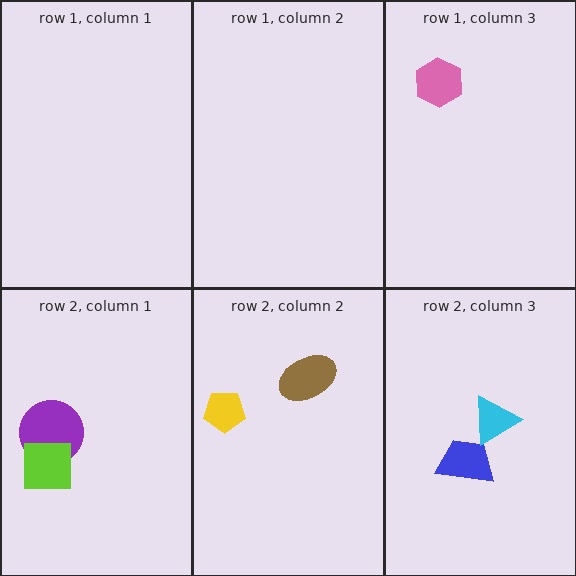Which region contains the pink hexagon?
The row 1, column 3 region.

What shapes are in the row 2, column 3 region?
The blue trapezoid, the cyan triangle.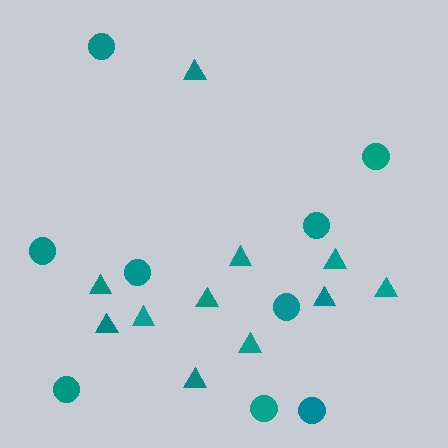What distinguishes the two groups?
There are 2 groups: one group of triangles (11) and one group of circles (9).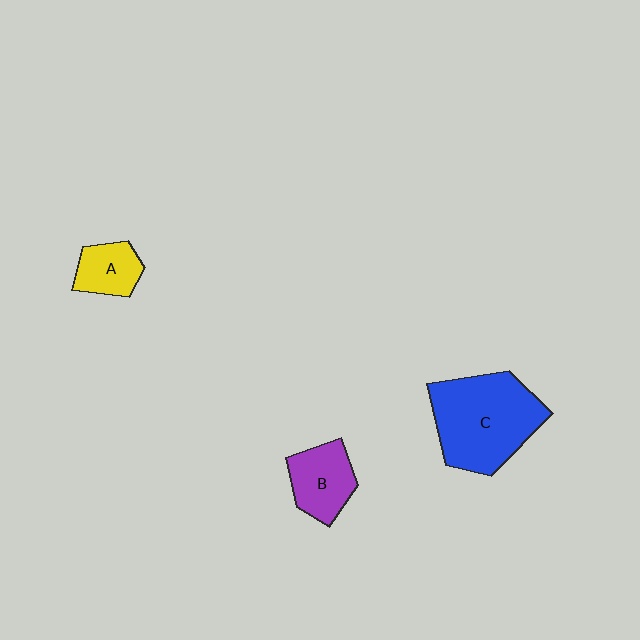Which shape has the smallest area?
Shape A (yellow).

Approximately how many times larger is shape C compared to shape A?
Approximately 2.8 times.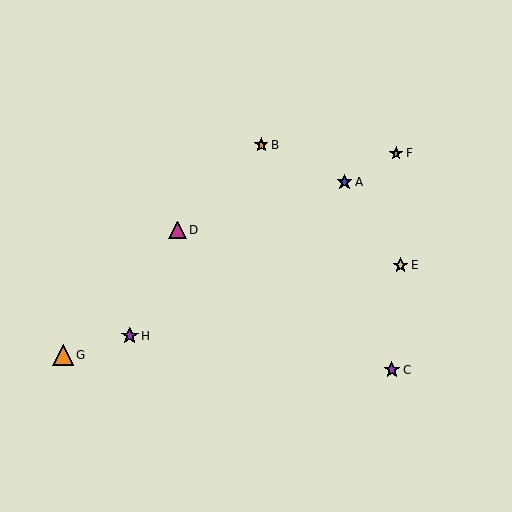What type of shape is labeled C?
Shape C is a purple star.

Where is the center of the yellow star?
The center of the yellow star is at (400, 265).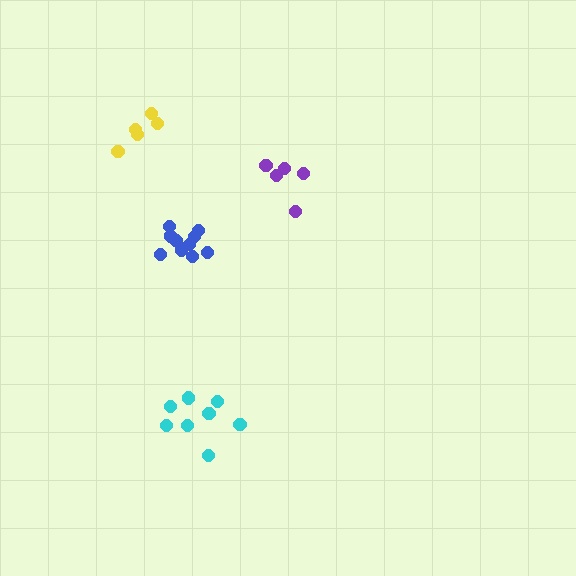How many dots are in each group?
Group 1: 5 dots, Group 2: 11 dots, Group 3: 5 dots, Group 4: 8 dots (29 total).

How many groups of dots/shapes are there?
There are 4 groups.